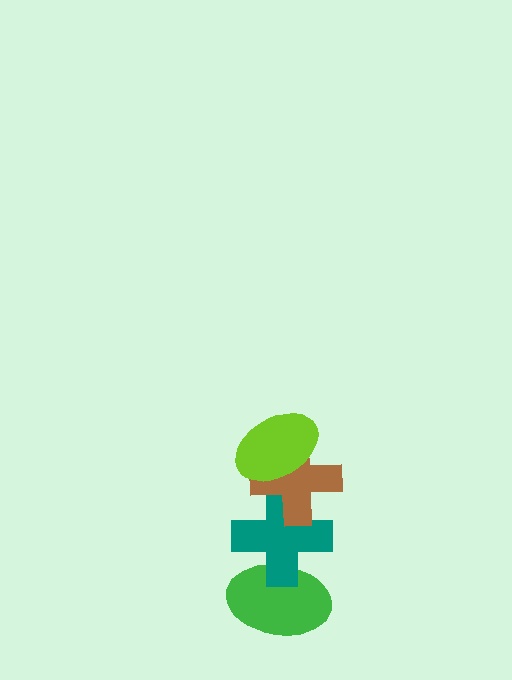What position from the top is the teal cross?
The teal cross is 3rd from the top.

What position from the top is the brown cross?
The brown cross is 2nd from the top.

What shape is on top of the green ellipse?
The teal cross is on top of the green ellipse.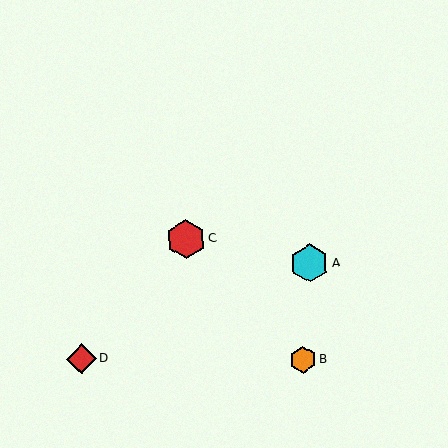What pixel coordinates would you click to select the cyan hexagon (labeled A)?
Click at (310, 263) to select the cyan hexagon A.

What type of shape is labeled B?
Shape B is an orange hexagon.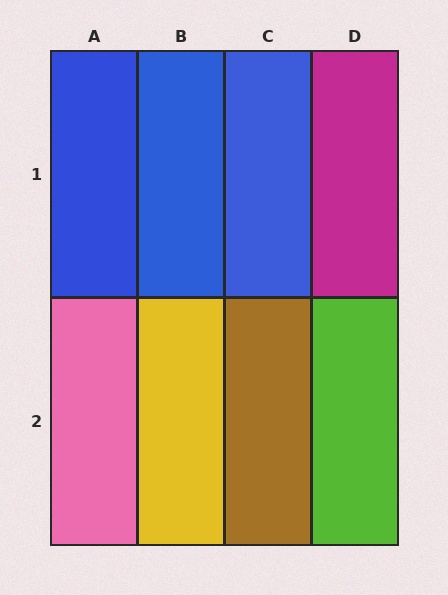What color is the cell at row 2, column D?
Lime.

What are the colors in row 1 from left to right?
Blue, blue, blue, magenta.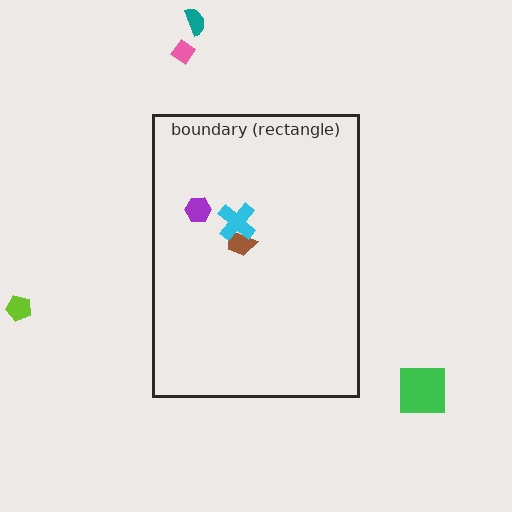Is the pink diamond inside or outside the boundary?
Outside.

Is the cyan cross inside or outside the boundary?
Inside.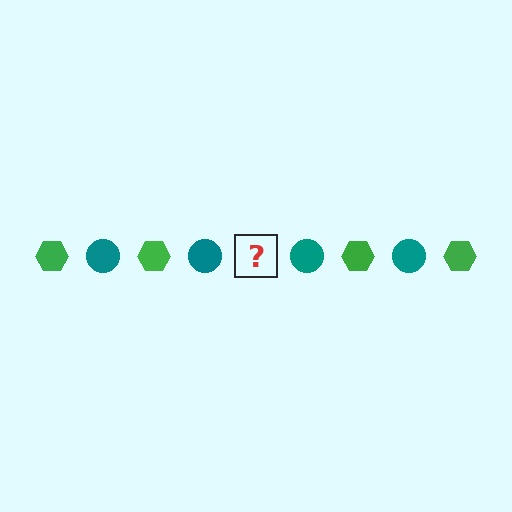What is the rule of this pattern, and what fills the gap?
The rule is that the pattern alternates between green hexagon and teal circle. The gap should be filled with a green hexagon.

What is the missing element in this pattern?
The missing element is a green hexagon.